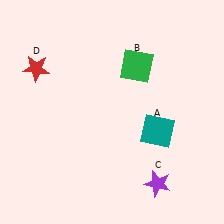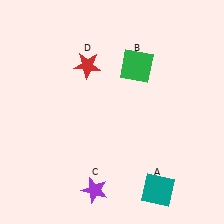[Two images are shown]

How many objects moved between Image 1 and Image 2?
3 objects moved between the two images.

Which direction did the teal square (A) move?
The teal square (A) moved down.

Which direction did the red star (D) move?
The red star (D) moved right.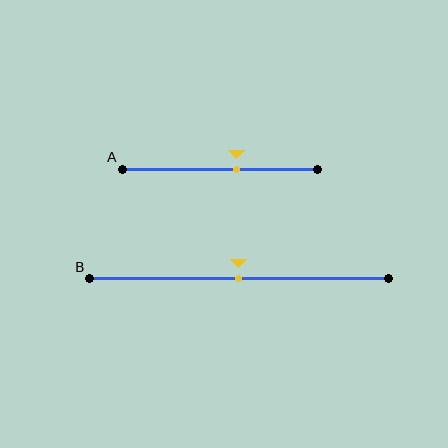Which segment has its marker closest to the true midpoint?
Segment B has its marker closest to the true midpoint.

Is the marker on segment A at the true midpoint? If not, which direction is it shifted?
No, the marker on segment A is shifted to the right by about 9% of the segment length.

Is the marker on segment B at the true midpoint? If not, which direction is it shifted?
Yes, the marker on segment B is at the true midpoint.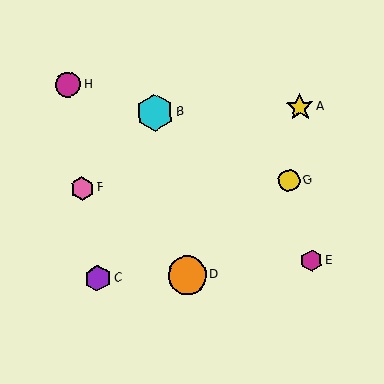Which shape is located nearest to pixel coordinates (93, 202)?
The pink hexagon (labeled F) at (82, 188) is nearest to that location.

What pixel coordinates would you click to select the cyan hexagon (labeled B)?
Click at (155, 113) to select the cyan hexagon B.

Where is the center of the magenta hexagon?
The center of the magenta hexagon is at (312, 261).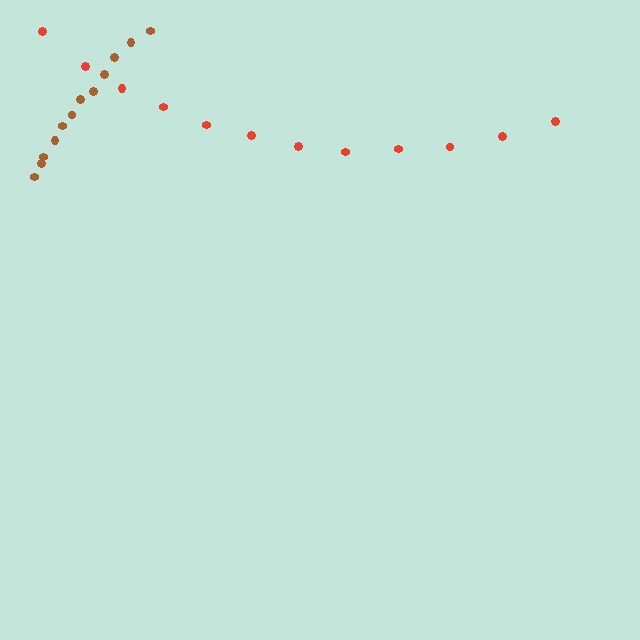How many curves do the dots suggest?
There are 2 distinct paths.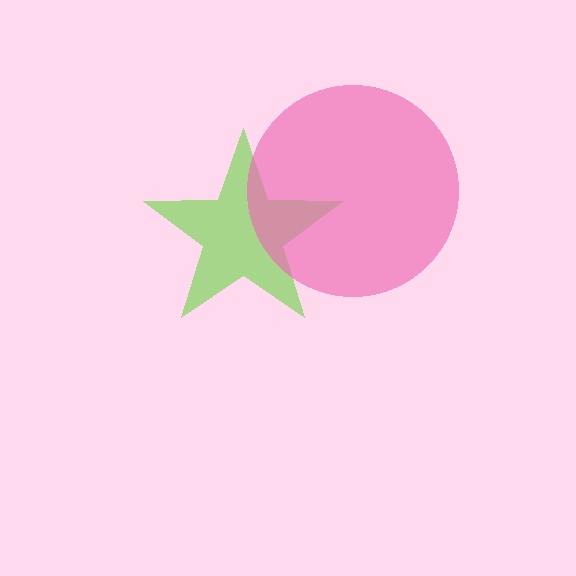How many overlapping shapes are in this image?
There are 2 overlapping shapes in the image.